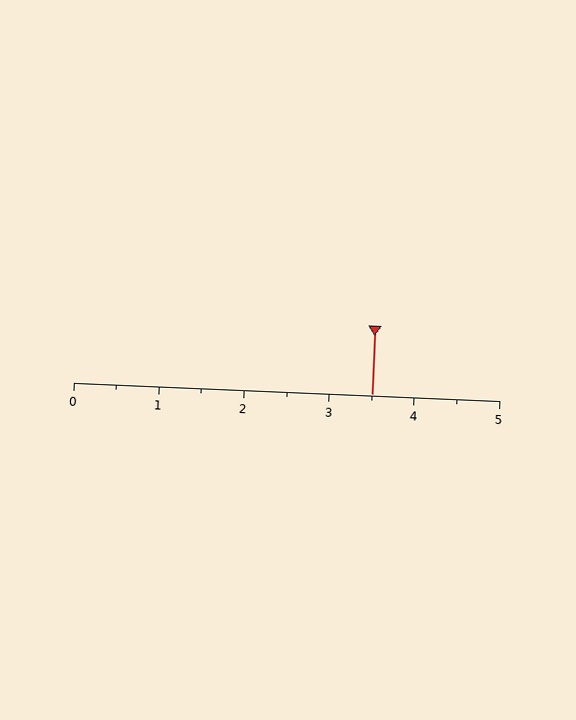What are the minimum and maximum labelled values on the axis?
The axis runs from 0 to 5.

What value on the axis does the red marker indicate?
The marker indicates approximately 3.5.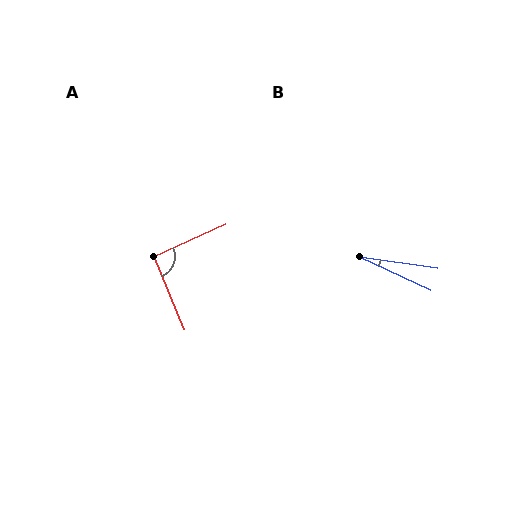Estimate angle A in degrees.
Approximately 91 degrees.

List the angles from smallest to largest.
B (16°), A (91°).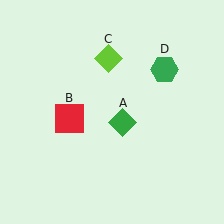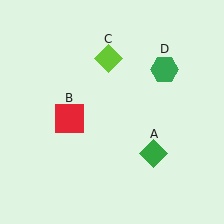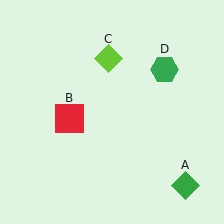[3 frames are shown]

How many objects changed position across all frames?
1 object changed position: green diamond (object A).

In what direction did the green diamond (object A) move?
The green diamond (object A) moved down and to the right.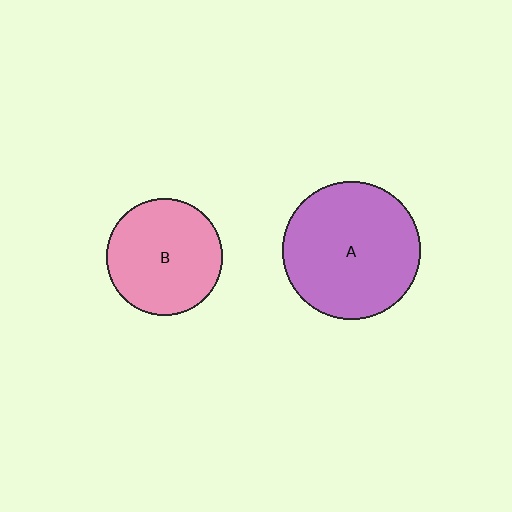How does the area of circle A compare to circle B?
Approximately 1.4 times.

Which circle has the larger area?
Circle A (purple).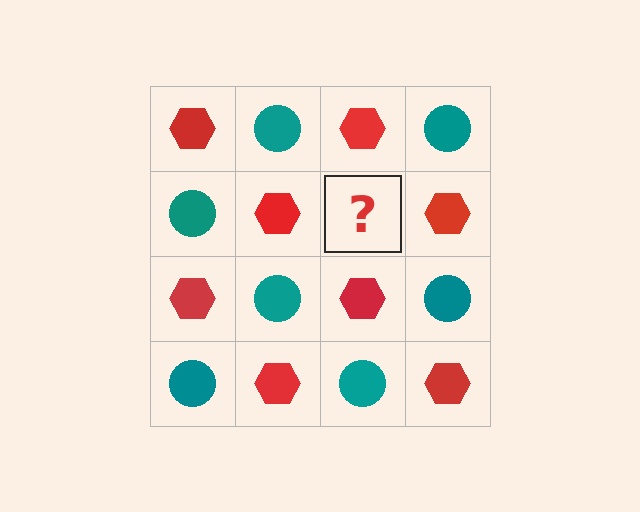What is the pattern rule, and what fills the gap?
The rule is that it alternates red hexagon and teal circle in a checkerboard pattern. The gap should be filled with a teal circle.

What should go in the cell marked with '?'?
The missing cell should contain a teal circle.